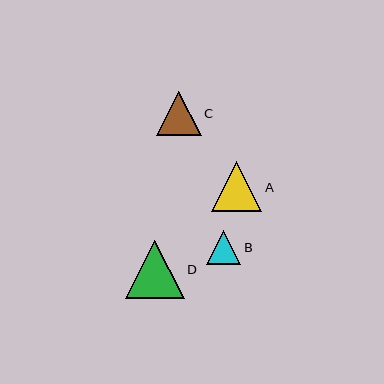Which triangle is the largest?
Triangle D is the largest with a size of approximately 58 pixels.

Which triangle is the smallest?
Triangle B is the smallest with a size of approximately 35 pixels.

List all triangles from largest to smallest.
From largest to smallest: D, A, C, B.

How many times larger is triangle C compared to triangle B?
Triangle C is approximately 1.3 times the size of triangle B.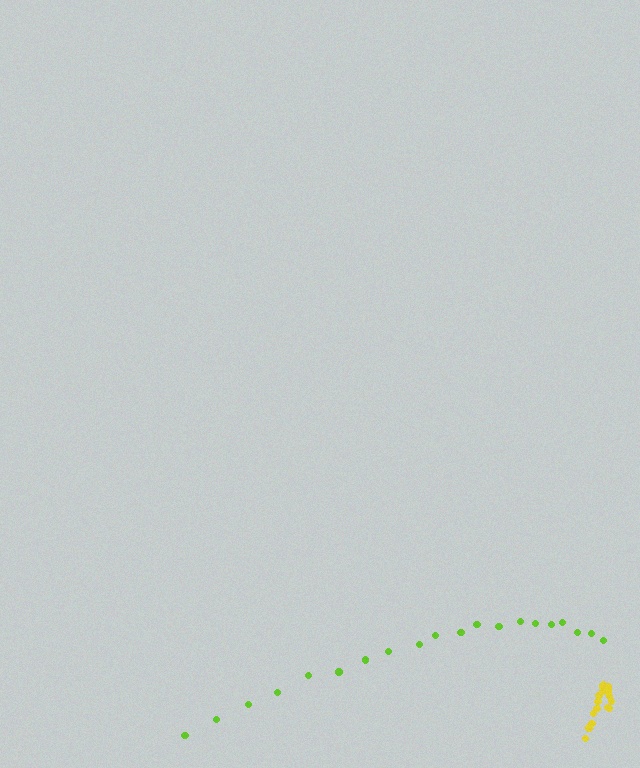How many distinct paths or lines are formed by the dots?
There are 2 distinct paths.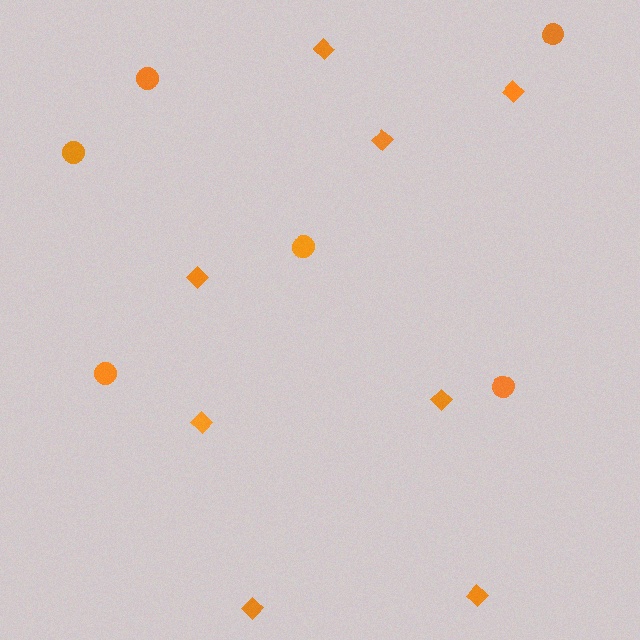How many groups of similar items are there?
There are 2 groups: one group of circles (6) and one group of diamonds (8).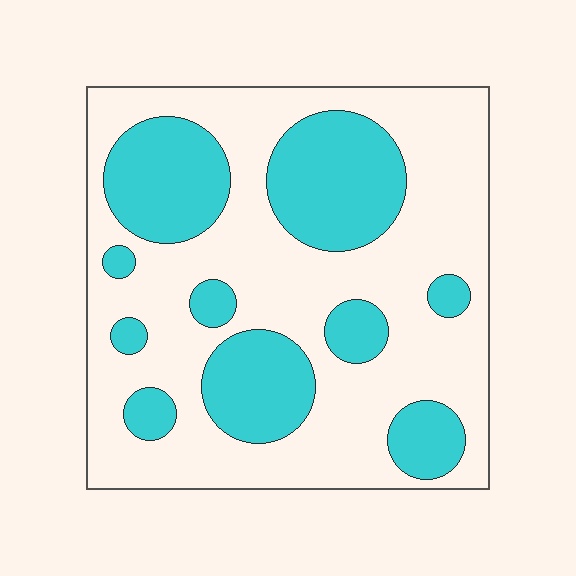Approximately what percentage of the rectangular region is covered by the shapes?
Approximately 35%.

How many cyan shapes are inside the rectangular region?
10.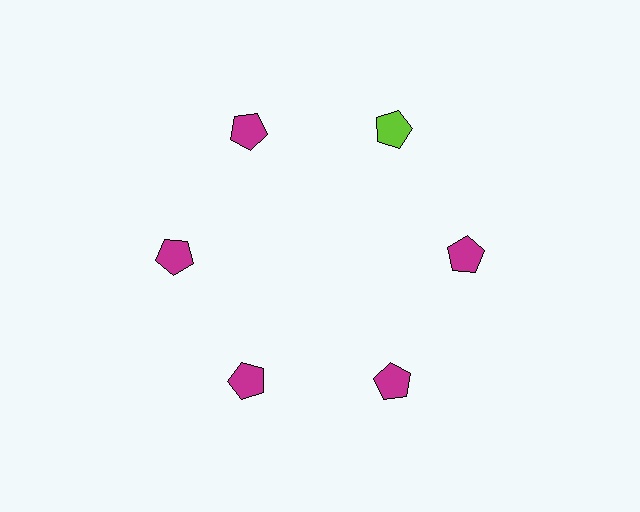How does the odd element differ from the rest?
It has a different color: lime instead of magenta.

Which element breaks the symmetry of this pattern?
The lime pentagon at roughly the 1 o'clock position breaks the symmetry. All other shapes are magenta pentagons.